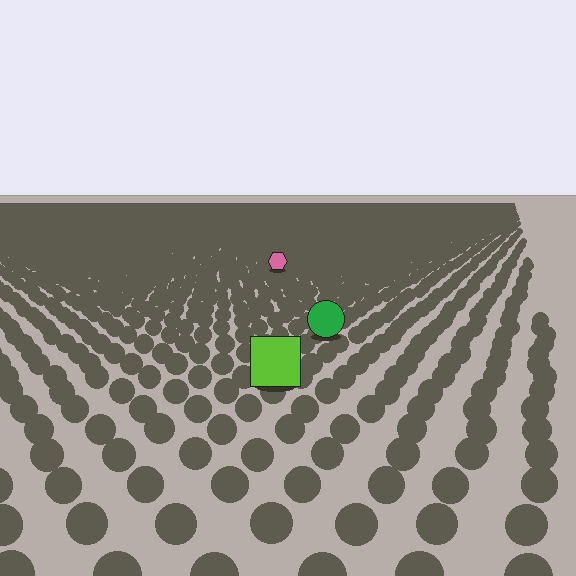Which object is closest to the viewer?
The lime square is closest. The texture marks near it are larger and more spread out.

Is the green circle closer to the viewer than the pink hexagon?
Yes. The green circle is closer — you can tell from the texture gradient: the ground texture is coarser near it.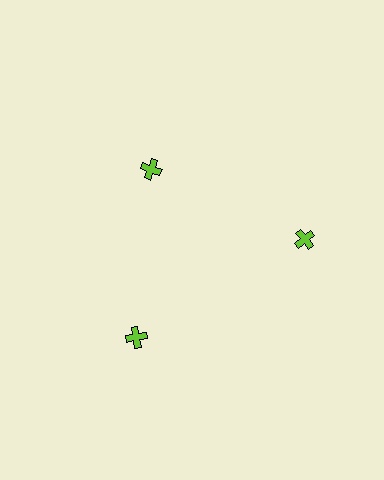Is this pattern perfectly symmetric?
No. The 3 lime crosses are arranged in a ring, but one element near the 11 o'clock position is pulled inward toward the center, breaking the 3-fold rotational symmetry.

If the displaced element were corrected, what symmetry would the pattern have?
It would have 3-fold rotational symmetry — the pattern would map onto itself every 120 degrees.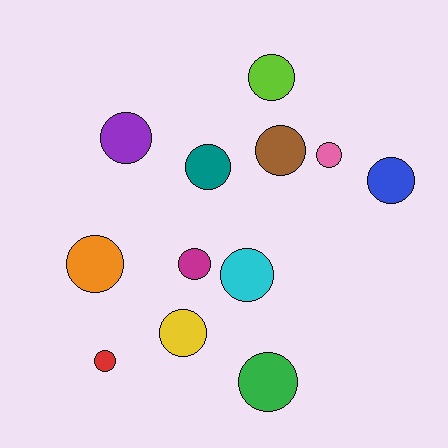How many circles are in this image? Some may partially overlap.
There are 12 circles.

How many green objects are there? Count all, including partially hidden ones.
There is 1 green object.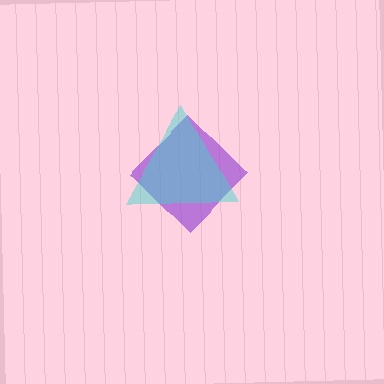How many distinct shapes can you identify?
There are 2 distinct shapes: a purple diamond, a cyan triangle.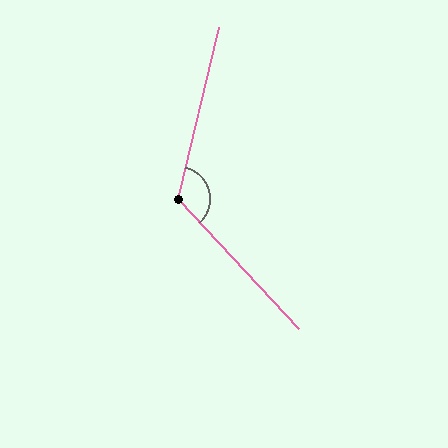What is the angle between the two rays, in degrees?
Approximately 124 degrees.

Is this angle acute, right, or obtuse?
It is obtuse.